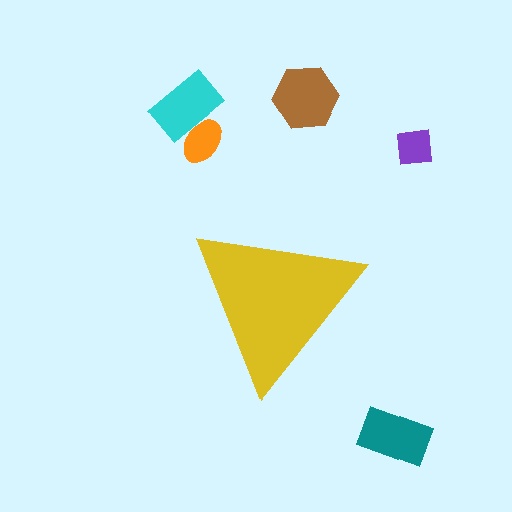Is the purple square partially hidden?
No, the purple square is fully visible.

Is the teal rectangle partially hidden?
No, the teal rectangle is fully visible.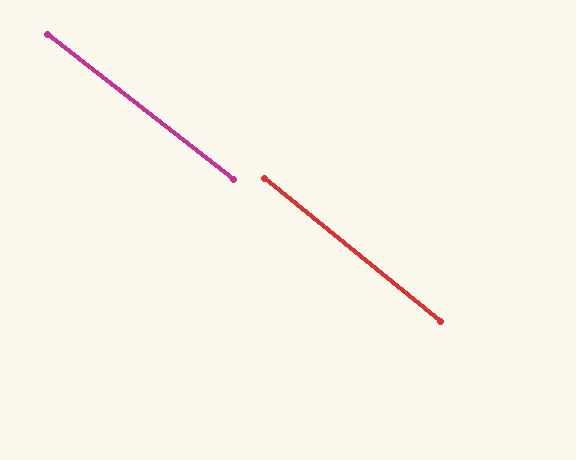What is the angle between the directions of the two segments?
Approximately 1 degree.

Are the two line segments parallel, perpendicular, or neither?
Parallel — their directions differ by only 1.1°.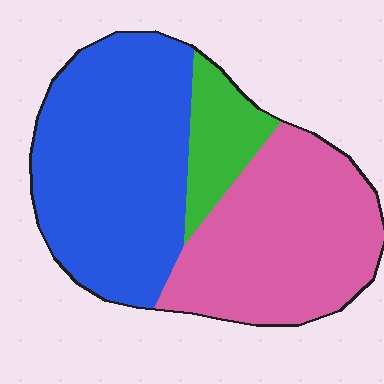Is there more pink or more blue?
Blue.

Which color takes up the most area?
Blue, at roughly 50%.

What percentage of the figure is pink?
Pink covers about 40% of the figure.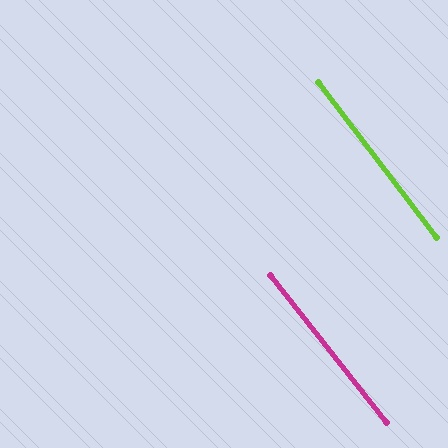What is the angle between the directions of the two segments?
Approximately 1 degree.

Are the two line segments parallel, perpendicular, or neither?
Parallel — their directions differ by only 0.7°.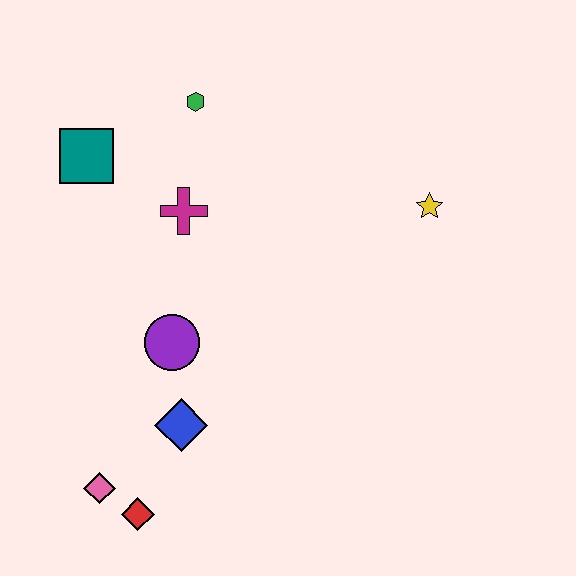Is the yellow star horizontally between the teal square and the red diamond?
No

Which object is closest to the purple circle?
The blue diamond is closest to the purple circle.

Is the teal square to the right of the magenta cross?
No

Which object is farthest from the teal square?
The red diamond is farthest from the teal square.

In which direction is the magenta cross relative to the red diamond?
The magenta cross is above the red diamond.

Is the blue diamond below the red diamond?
No